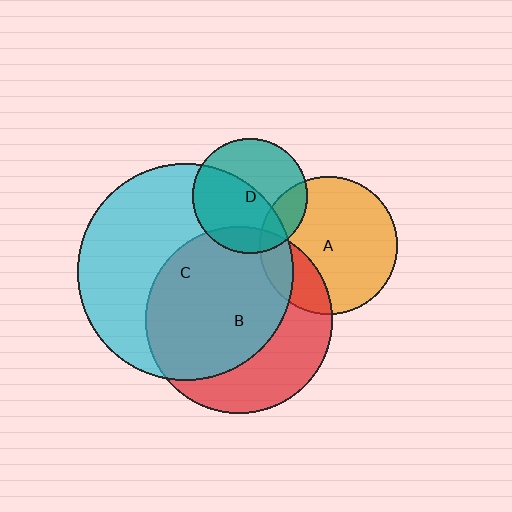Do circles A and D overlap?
Yes.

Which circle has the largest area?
Circle C (cyan).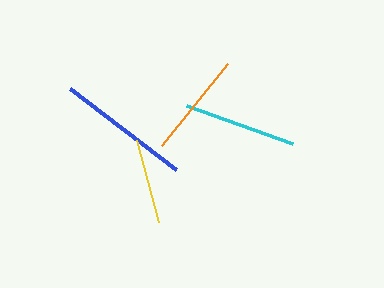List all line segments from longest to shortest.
From longest to shortest: blue, cyan, orange, yellow.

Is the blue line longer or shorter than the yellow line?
The blue line is longer than the yellow line.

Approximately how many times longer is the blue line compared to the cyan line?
The blue line is approximately 1.2 times the length of the cyan line.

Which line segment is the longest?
The blue line is the longest at approximately 134 pixels.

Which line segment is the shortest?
The yellow line is the shortest at approximately 85 pixels.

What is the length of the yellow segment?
The yellow segment is approximately 85 pixels long.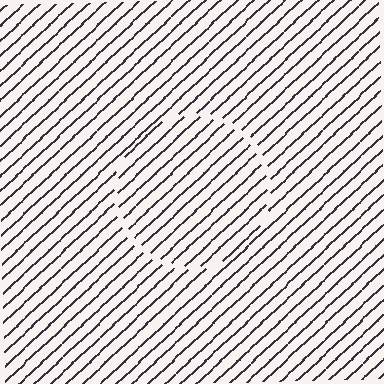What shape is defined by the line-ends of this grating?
An illusory circle. The interior of the shape contains the same grating, shifted by half a period — the contour is defined by the phase discontinuity where line-ends from the inner and outer gratings abut.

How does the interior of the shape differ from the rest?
The interior of the shape contains the same grating, shifted by half a period — the contour is defined by the phase discontinuity where line-ends from the inner and outer gratings abut.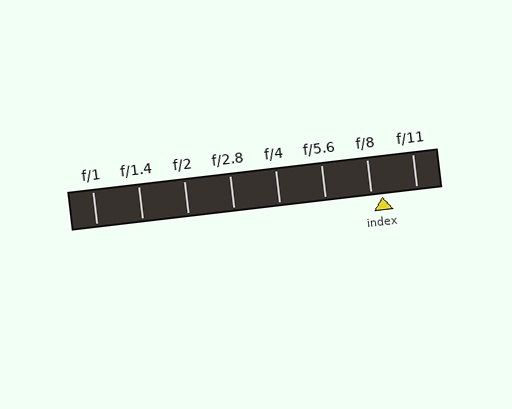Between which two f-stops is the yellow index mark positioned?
The index mark is between f/8 and f/11.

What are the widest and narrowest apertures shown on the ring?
The widest aperture shown is f/1 and the narrowest is f/11.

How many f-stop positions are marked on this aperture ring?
There are 8 f-stop positions marked.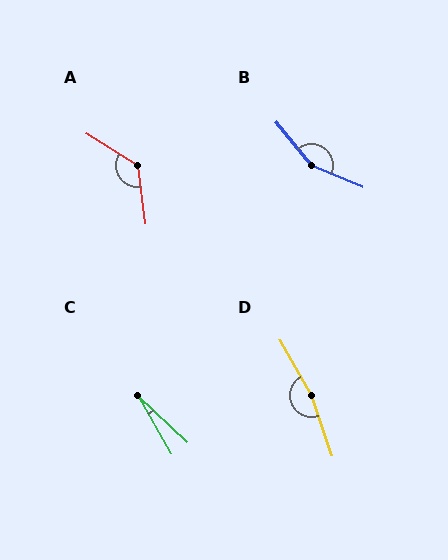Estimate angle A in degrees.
Approximately 129 degrees.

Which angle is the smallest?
C, at approximately 18 degrees.